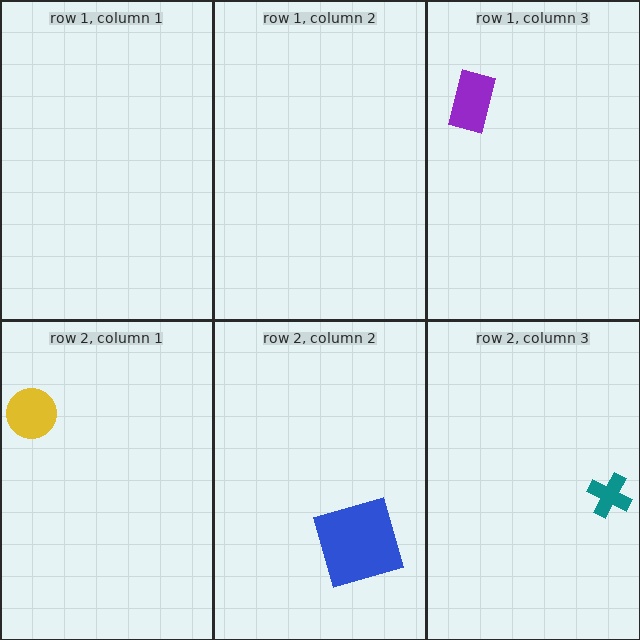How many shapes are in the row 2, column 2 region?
1.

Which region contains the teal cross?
The row 2, column 3 region.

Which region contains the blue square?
The row 2, column 2 region.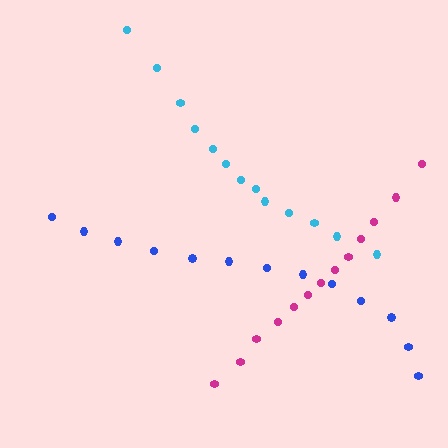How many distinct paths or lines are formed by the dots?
There are 3 distinct paths.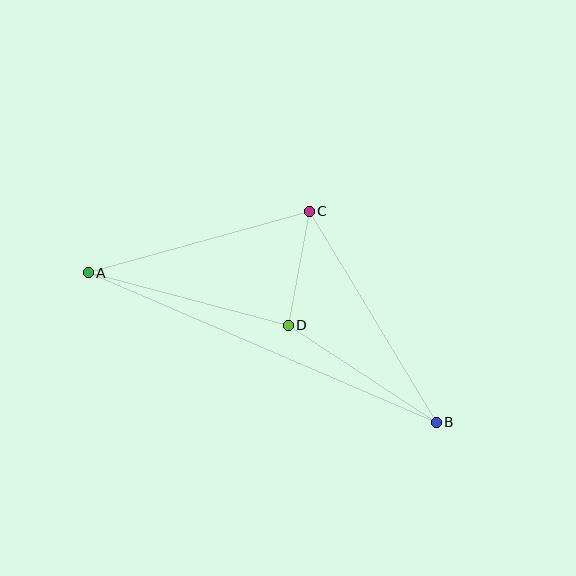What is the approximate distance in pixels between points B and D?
The distance between B and D is approximately 177 pixels.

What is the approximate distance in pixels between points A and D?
The distance between A and D is approximately 206 pixels.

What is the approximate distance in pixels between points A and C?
The distance between A and C is approximately 230 pixels.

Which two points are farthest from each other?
Points A and B are farthest from each other.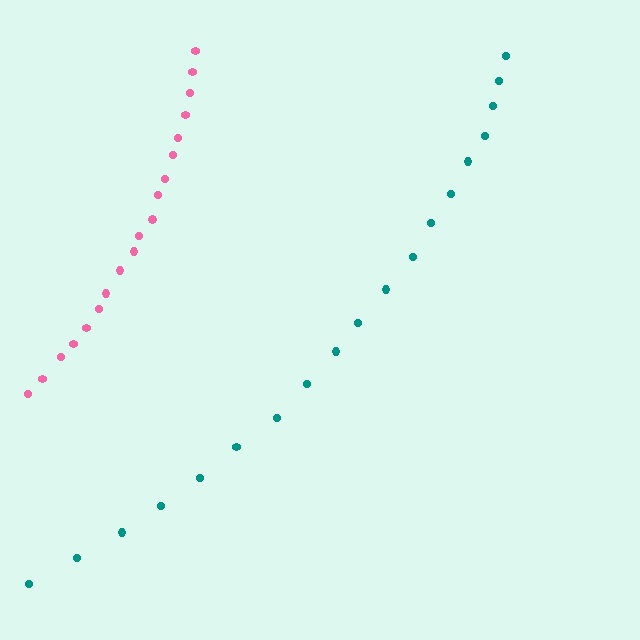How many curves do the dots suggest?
There are 2 distinct paths.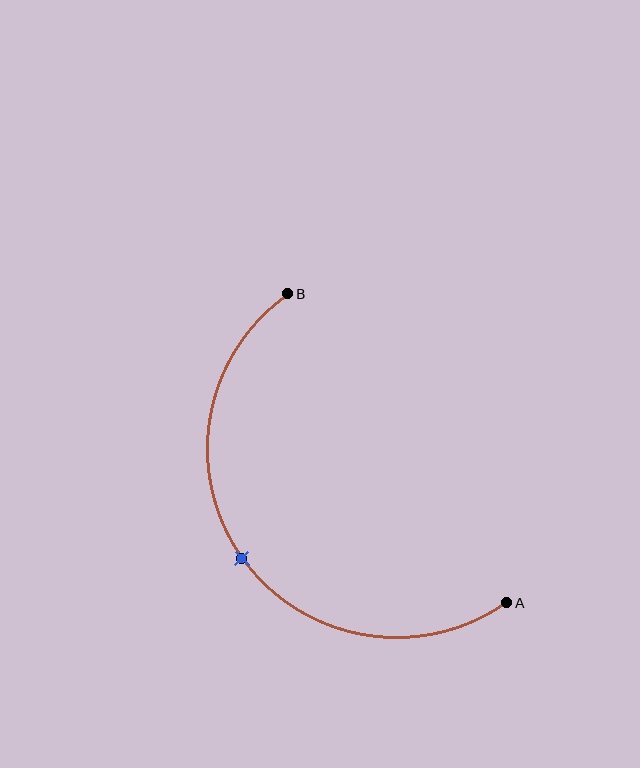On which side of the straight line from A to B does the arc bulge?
The arc bulges below and to the left of the straight line connecting A and B.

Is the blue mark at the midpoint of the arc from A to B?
Yes. The blue mark lies on the arc at equal arc-length from both A and B — it is the arc midpoint.